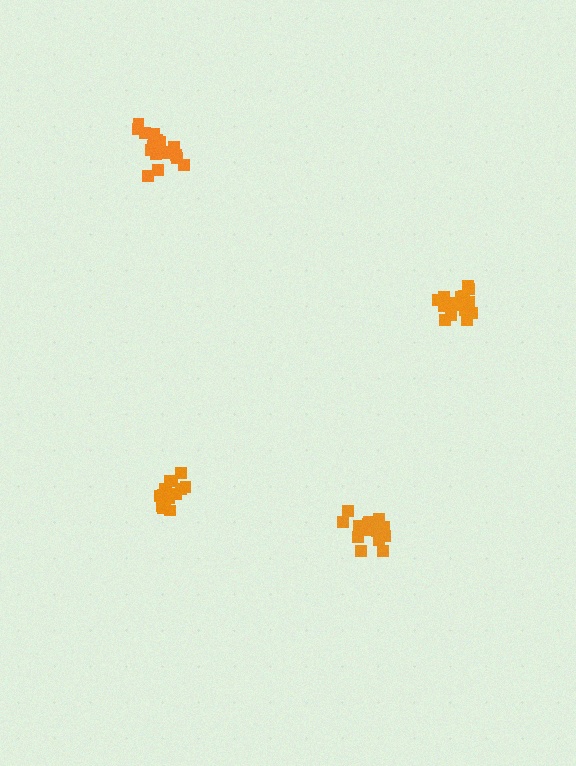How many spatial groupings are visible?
There are 4 spatial groupings.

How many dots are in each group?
Group 1: 16 dots, Group 2: 19 dots, Group 3: 17 dots, Group 4: 17 dots (69 total).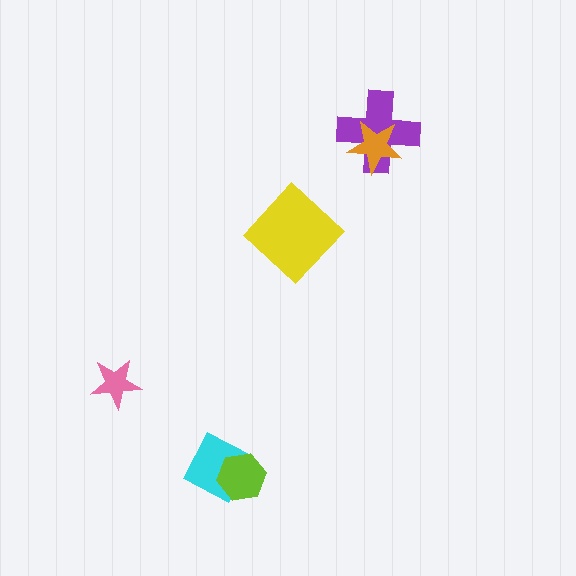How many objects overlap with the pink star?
0 objects overlap with the pink star.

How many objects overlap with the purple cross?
1 object overlaps with the purple cross.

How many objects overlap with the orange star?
1 object overlaps with the orange star.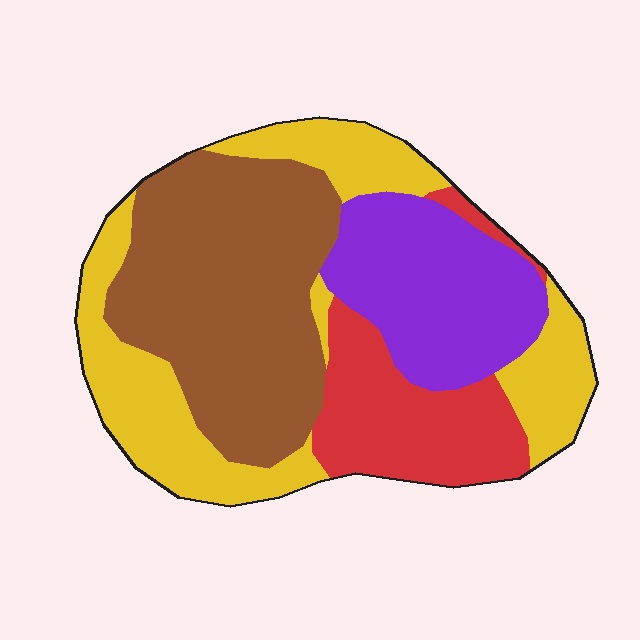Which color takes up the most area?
Brown, at roughly 35%.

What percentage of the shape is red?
Red covers roughly 15% of the shape.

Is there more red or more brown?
Brown.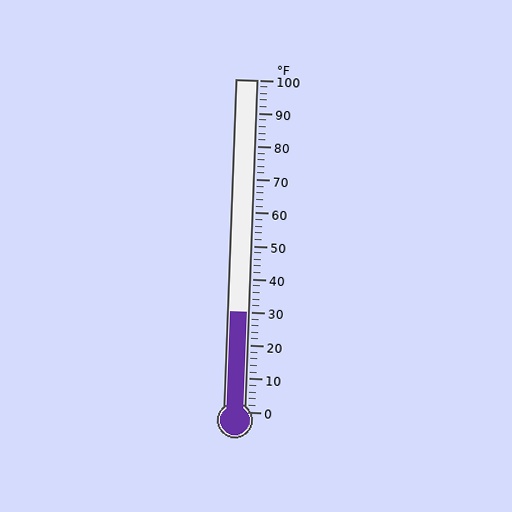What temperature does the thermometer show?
The thermometer shows approximately 30°F.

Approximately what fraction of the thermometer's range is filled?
The thermometer is filled to approximately 30% of its range.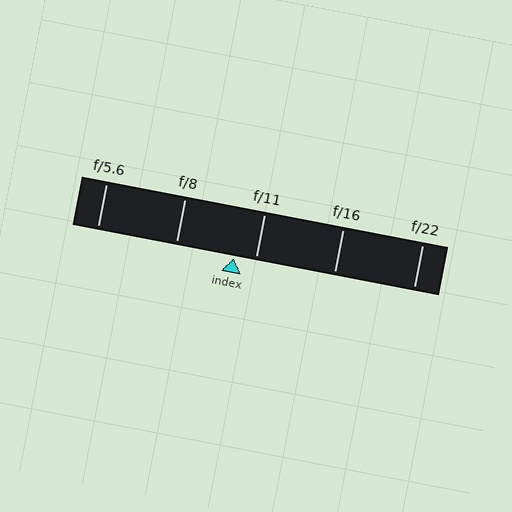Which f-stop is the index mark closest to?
The index mark is closest to f/11.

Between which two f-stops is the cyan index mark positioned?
The index mark is between f/8 and f/11.